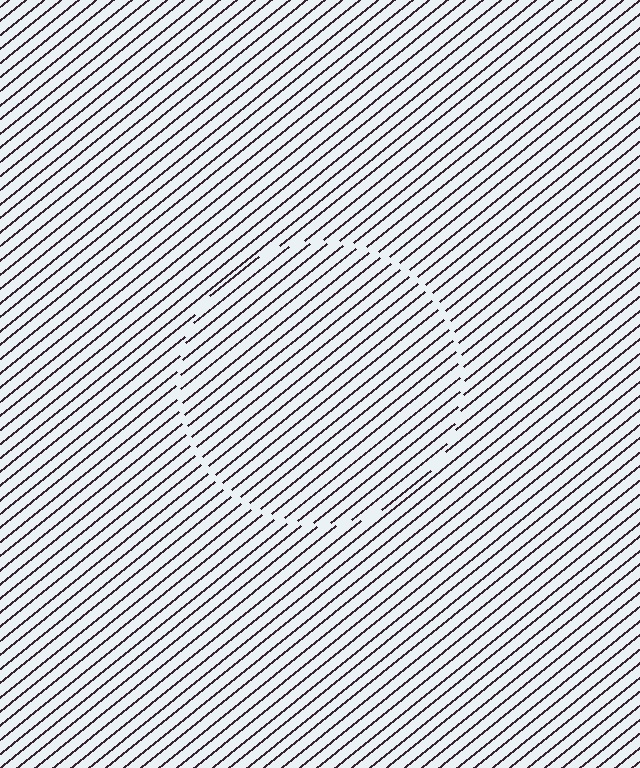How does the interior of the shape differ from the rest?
The interior of the shape contains the same grating, shifted by half a period — the contour is defined by the phase discontinuity where line-ends from the inner and outer gratings abut.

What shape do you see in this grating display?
An illusory circle. The interior of the shape contains the same grating, shifted by half a period — the contour is defined by the phase discontinuity where line-ends from the inner and outer gratings abut.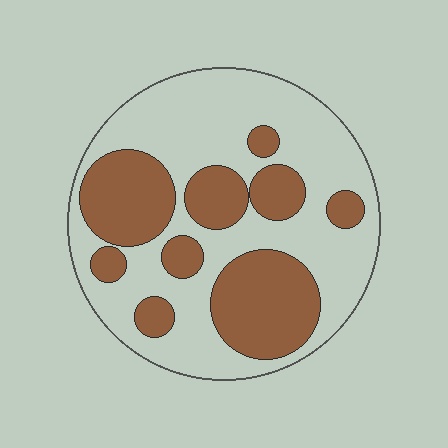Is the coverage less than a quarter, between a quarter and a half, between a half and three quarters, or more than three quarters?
Between a quarter and a half.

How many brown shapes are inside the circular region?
9.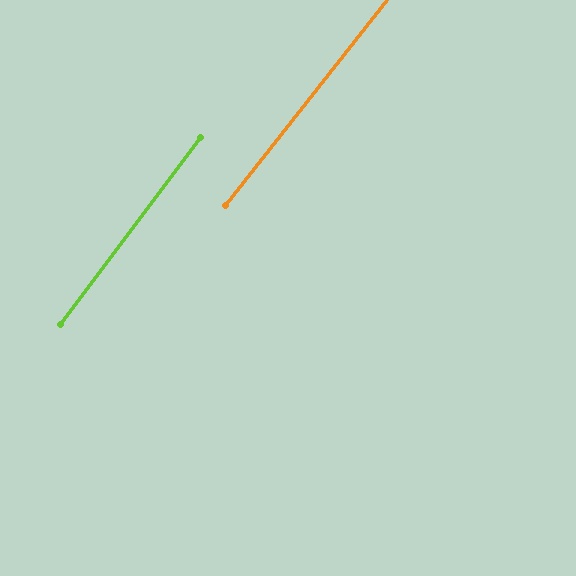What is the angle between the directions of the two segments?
Approximately 1 degree.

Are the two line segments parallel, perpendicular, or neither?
Parallel — their directions differ by only 1.0°.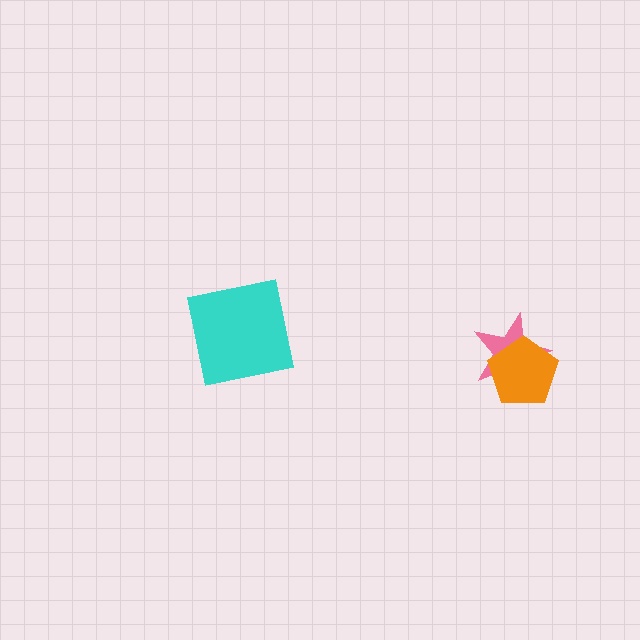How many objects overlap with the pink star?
1 object overlaps with the pink star.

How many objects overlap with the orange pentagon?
1 object overlaps with the orange pentagon.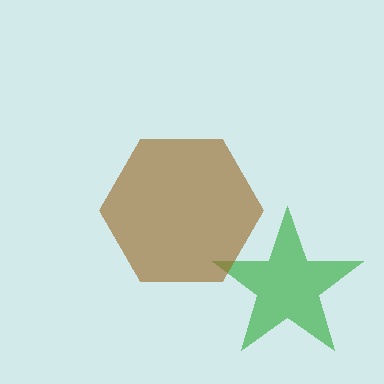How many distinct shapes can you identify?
There are 2 distinct shapes: a green star, a brown hexagon.